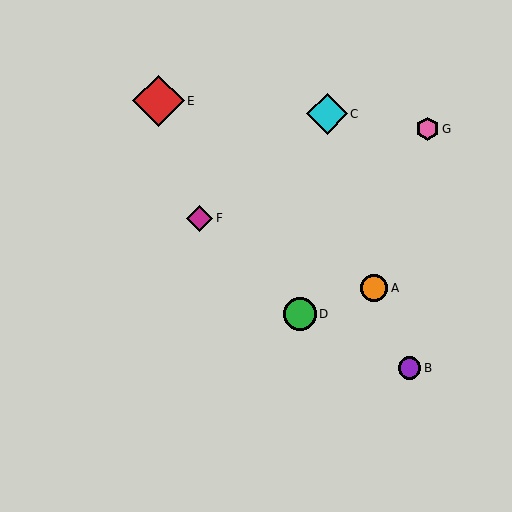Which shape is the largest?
The red diamond (labeled E) is the largest.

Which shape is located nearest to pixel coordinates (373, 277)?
The orange circle (labeled A) at (374, 288) is nearest to that location.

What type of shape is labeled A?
Shape A is an orange circle.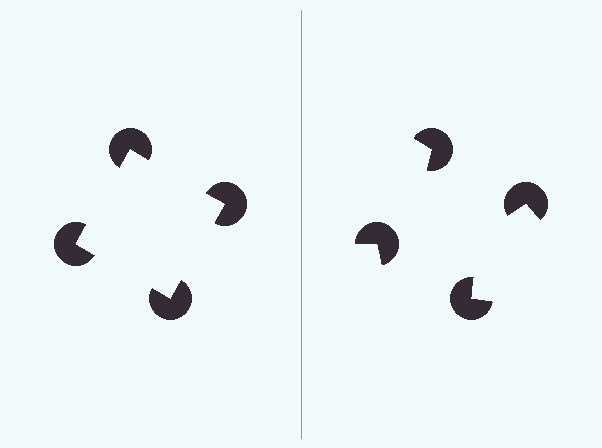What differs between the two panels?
The pac-man discs are positioned identically on both sides; only the wedge orientations differ. On the left they align to a square; on the right they are misaligned.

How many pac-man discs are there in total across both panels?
8 — 4 on each side.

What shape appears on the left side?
An illusory square.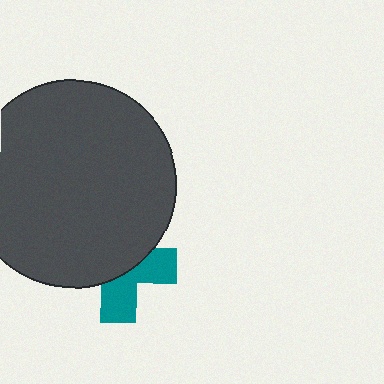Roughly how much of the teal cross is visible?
A small part of it is visible (roughly 41%).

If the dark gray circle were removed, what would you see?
You would see the complete teal cross.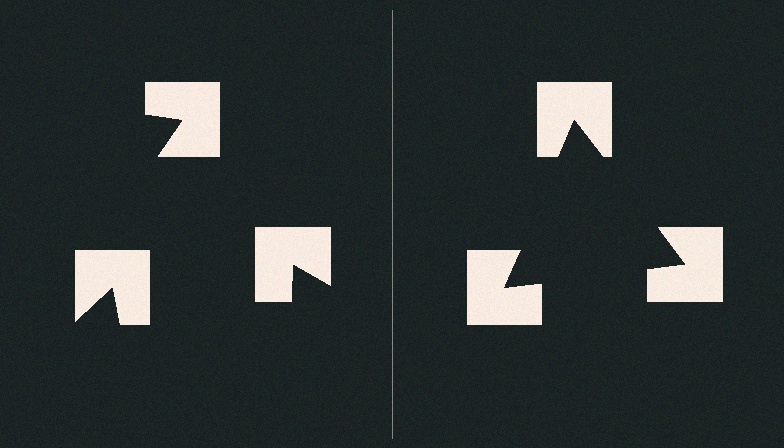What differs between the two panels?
The notched squares are positioned identically on both sides; only the wedge orientations differ. On the right they align to a triangle; on the left they are misaligned.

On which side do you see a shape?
An illusory triangle appears on the right side. On the left side the wedge cuts are rotated, so no coherent shape forms.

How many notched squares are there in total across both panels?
6 — 3 on each side.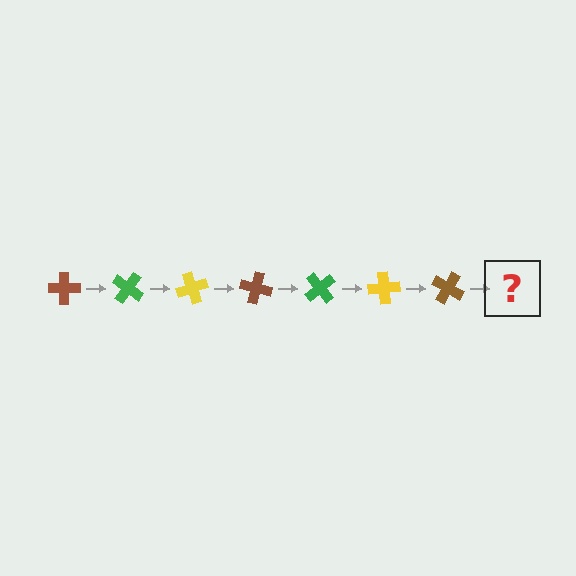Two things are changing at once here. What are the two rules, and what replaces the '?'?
The two rules are that it rotates 35 degrees each step and the color cycles through brown, green, and yellow. The '?' should be a green cross, rotated 245 degrees from the start.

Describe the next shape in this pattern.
It should be a green cross, rotated 245 degrees from the start.